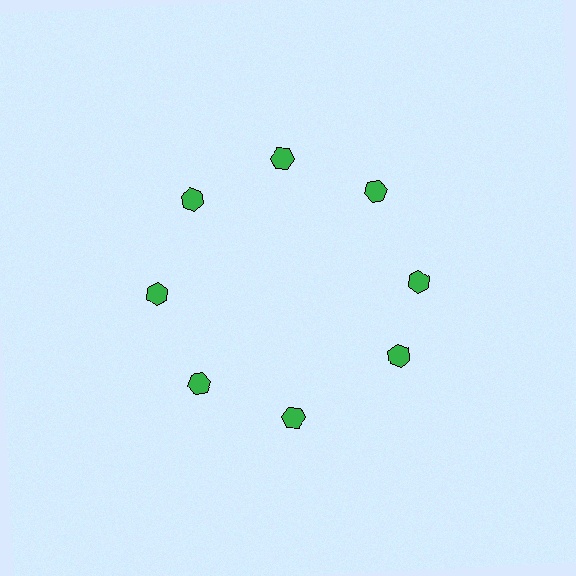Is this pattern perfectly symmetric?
No. The 8 green hexagons are arranged in a ring, but one element near the 4 o'clock position is rotated out of alignment along the ring, breaking the 8-fold rotational symmetry.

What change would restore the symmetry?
The symmetry would be restored by rotating it back into even spacing with its neighbors so that all 8 hexagons sit at equal angles and equal distance from the center.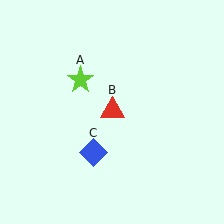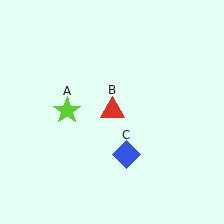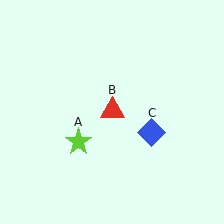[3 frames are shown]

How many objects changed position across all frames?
2 objects changed position: lime star (object A), blue diamond (object C).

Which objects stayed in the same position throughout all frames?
Red triangle (object B) remained stationary.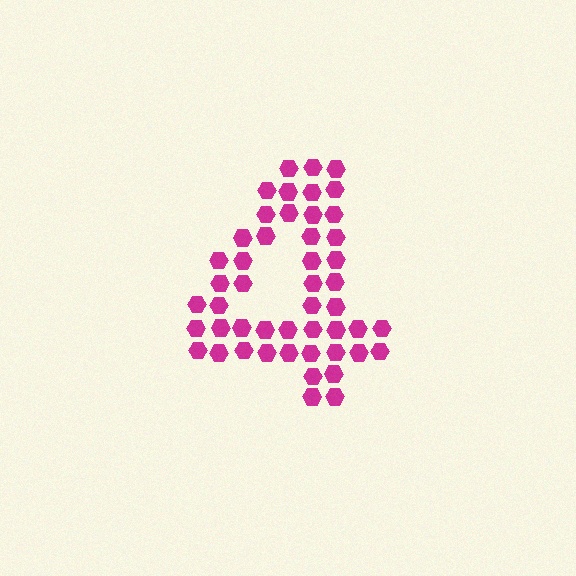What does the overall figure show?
The overall figure shows the digit 4.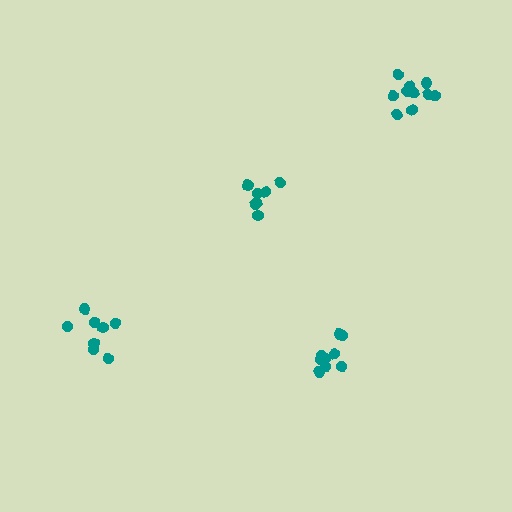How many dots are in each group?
Group 1: 8 dots, Group 2: 10 dots, Group 3: 9 dots, Group 4: 7 dots (34 total).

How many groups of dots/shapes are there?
There are 4 groups.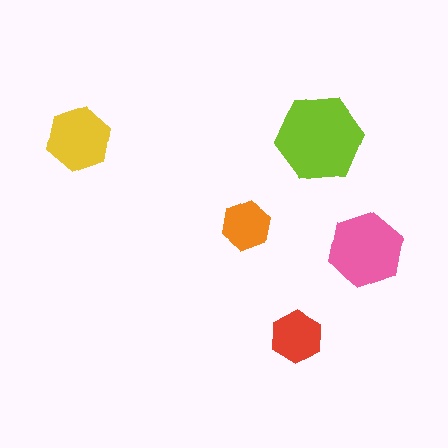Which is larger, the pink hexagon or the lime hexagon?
The lime one.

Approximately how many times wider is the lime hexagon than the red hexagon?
About 1.5 times wider.